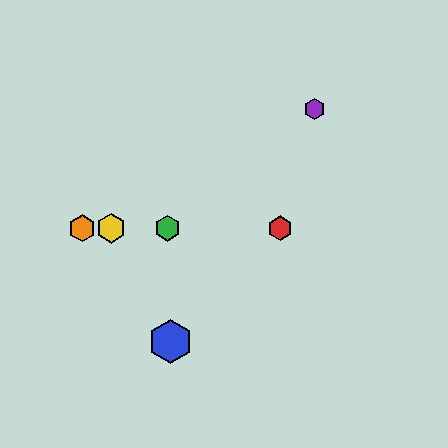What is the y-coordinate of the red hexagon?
The red hexagon is at y≈228.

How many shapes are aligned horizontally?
4 shapes (the red hexagon, the green hexagon, the yellow hexagon, the orange hexagon) are aligned horizontally.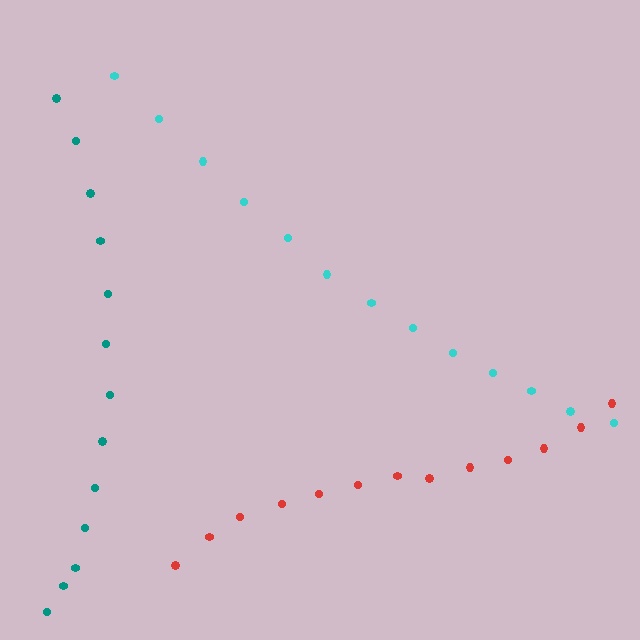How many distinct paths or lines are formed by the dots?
There are 3 distinct paths.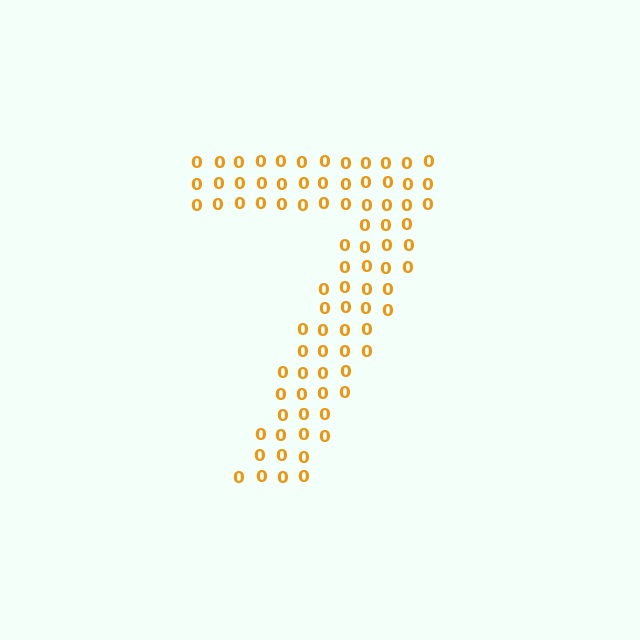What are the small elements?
The small elements are digit 0's.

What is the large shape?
The large shape is the digit 7.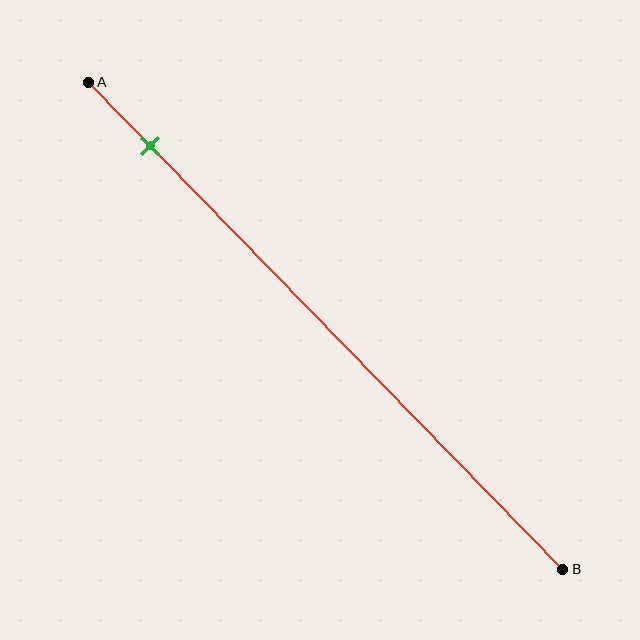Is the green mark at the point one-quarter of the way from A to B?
No, the mark is at about 15% from A, not at the 25% one-quarter point.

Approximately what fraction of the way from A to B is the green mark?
The green mark is approximately 15% of the way from A to B.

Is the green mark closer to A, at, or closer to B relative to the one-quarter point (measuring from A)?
The green mark is closer to point A than the one-quarter point of segment AB.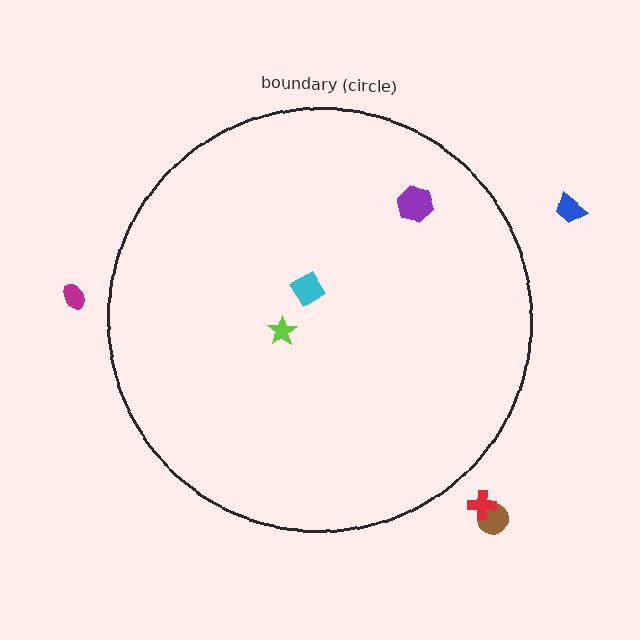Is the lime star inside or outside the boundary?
Inside.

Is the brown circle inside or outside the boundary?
Outside.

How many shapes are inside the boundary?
3 inside, 4 outside.